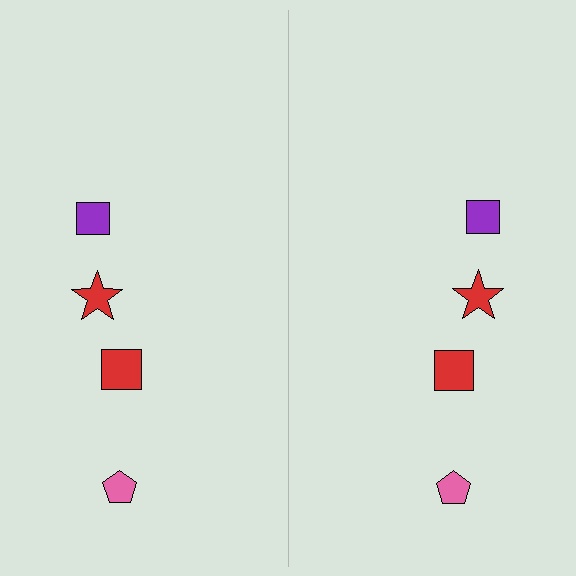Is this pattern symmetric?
Yes, this pattern has bilateral (reflection) symmetry.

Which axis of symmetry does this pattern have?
The pattern has a vertical axis of symmetry running through the center of the image.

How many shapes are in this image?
There are 8 shapes in this image.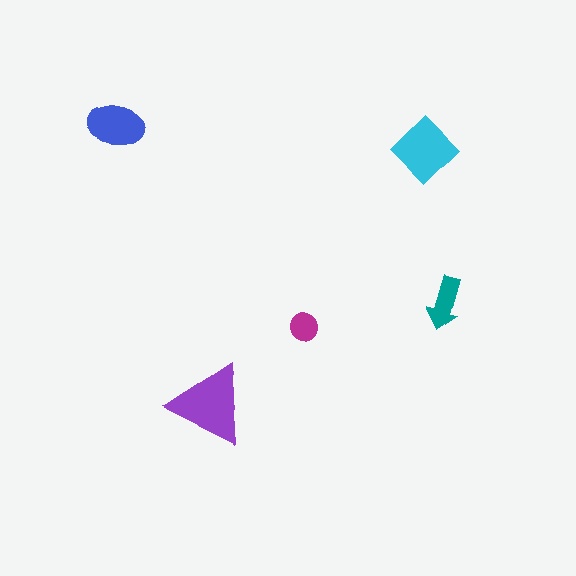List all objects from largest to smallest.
The purple triangle, the cyan diamond, the blue ellipse, the teal arrow, the magenta circle.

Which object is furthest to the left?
The blue ellipse is leftmost.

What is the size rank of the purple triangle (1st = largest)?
1st.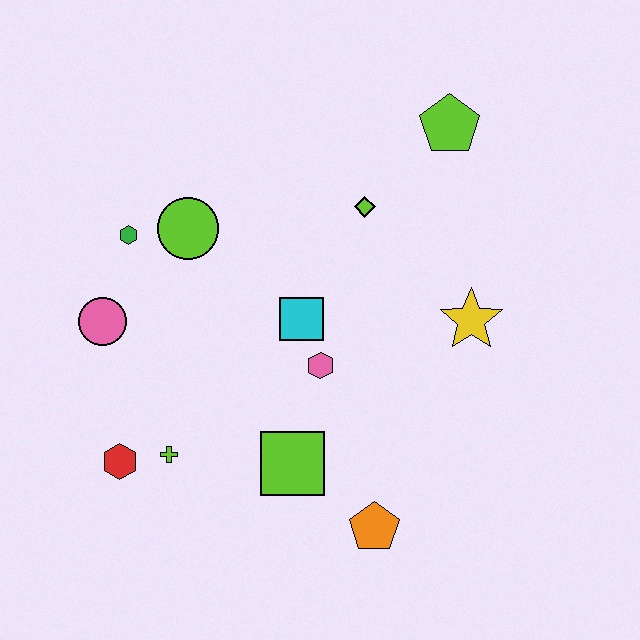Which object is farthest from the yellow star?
The red hexagon is farthest from the yellow star.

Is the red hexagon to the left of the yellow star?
Yes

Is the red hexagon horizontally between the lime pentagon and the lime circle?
No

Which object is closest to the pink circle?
The green hexagon is closest to the pink circle.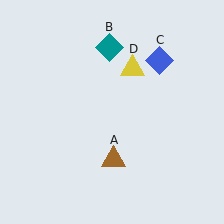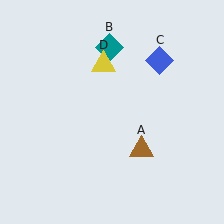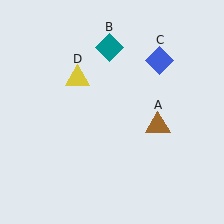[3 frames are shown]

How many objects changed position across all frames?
2 objects changed position: brown triangle (object A), yellow triangle (object D).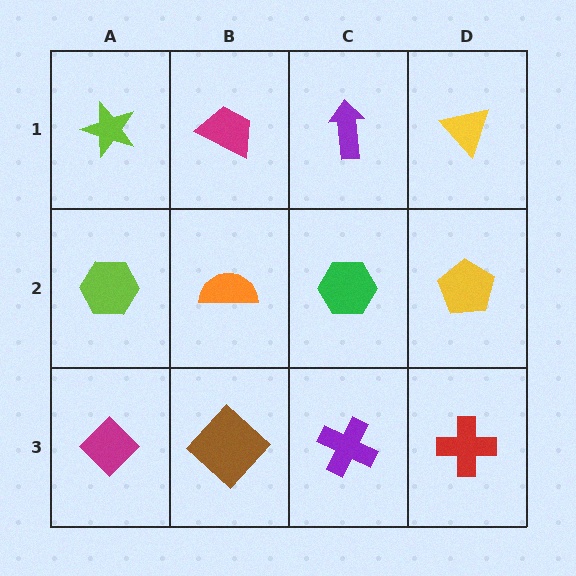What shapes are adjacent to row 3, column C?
A green hexagon (row 2, column C), a brown diamond (row 3, column B), a red cross (row 3, column D).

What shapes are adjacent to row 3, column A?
A lime hexagon (row 2, column A), a brown diamond (row 3, column B).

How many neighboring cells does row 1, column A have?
2.